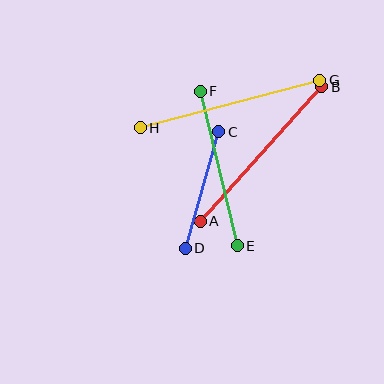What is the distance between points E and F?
The distance is approximately 159 pixels.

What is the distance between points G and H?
The distance is approximately 186 pixels.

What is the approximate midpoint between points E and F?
The midpoint is at approximately (219, 168) pixels.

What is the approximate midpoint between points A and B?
The midpoint is at approximately (261, 154) pixels.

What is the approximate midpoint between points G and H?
The midpoint is at approximately (230, 104) pixels.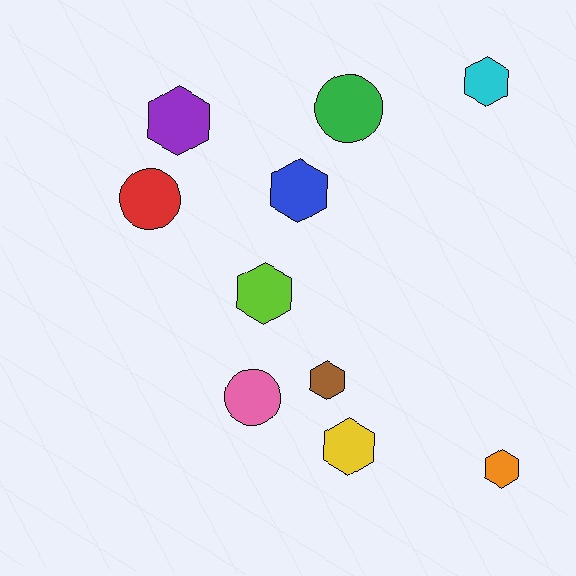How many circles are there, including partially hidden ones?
There are 3 circles.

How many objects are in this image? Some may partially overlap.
There are 10 objects.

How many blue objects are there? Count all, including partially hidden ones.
There is 1 blue object.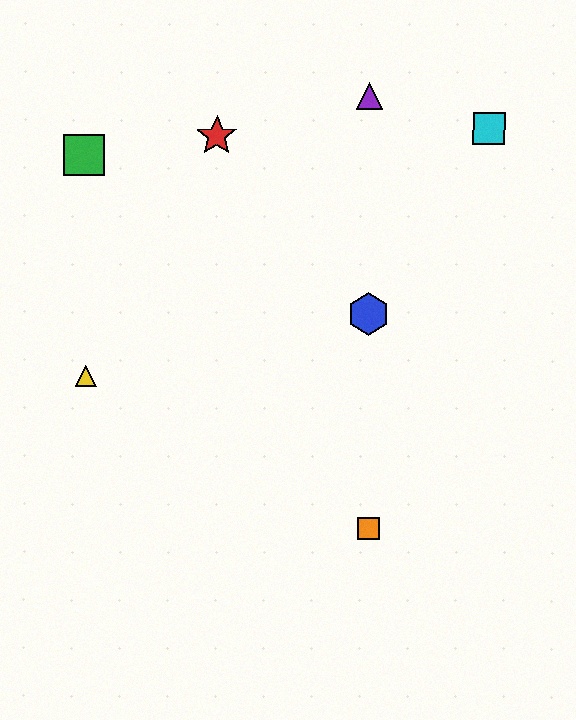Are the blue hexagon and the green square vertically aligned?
No, the blue hexagon is at x≈369 and the green square is at x≈85.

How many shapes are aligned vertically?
3 shapes (the blue hexagon, the purple triangle, the orange square) are aligned vertically.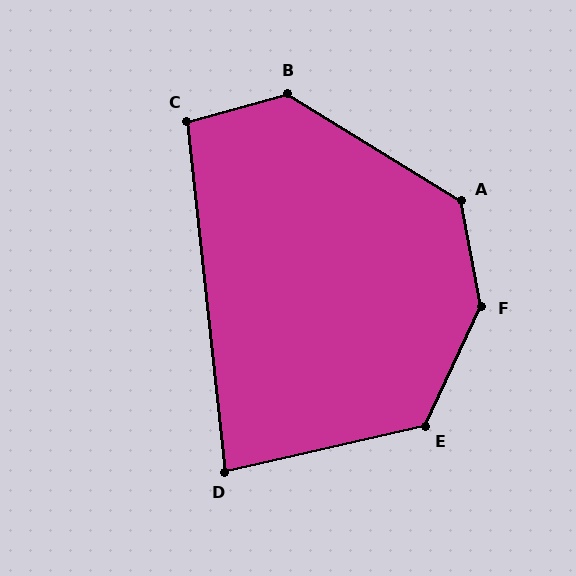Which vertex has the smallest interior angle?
D, at approximately 83 degrees.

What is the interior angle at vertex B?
Approximately 133 degrees (obtuse).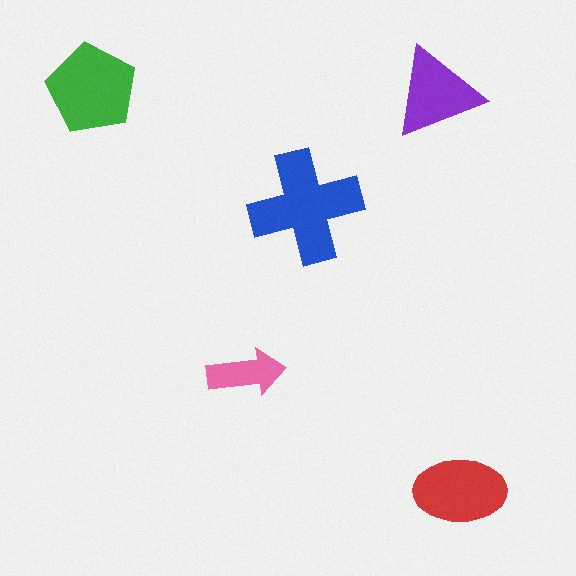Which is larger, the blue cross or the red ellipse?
The blue cross.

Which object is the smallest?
The pink arrow.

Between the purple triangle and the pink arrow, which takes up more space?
The purple triangle.